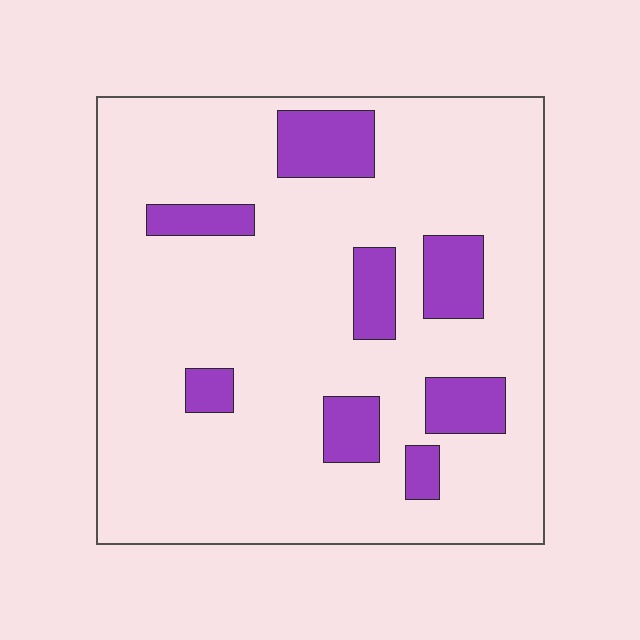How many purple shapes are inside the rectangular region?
8.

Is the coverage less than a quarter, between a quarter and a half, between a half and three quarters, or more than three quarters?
Less than a quarter.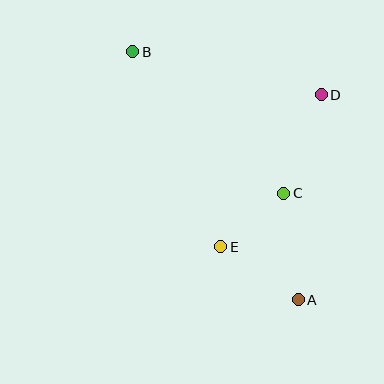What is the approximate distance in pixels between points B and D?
The distance between B and D is approximately 193 pixels.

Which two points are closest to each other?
Points C and E are closest to each other.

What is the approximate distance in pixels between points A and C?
The distance between A and C is approximately 108 pixels.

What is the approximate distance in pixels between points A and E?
The distance between A and E is approximately 94 pixels.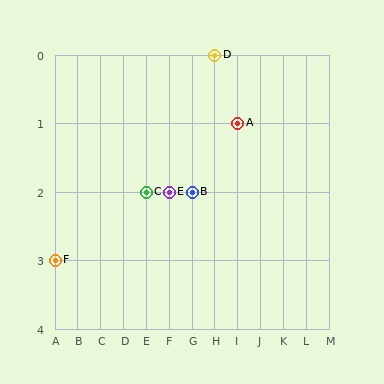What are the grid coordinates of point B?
Point B is at grid coordinates (G, 2).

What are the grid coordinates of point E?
Point E is at grid coordinates (F, 2).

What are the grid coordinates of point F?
Point F is at grid coordinates (A, 3).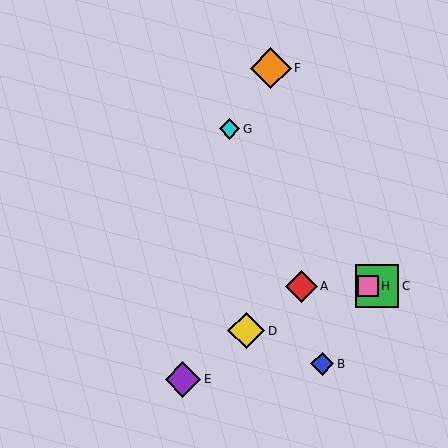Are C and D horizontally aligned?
No, C is at y≈286 and D is at y≈331.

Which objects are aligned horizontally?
Objects A, C, H are aligned horizontally.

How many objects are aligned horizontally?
3 objects (A, C, H) are aligned horizontally.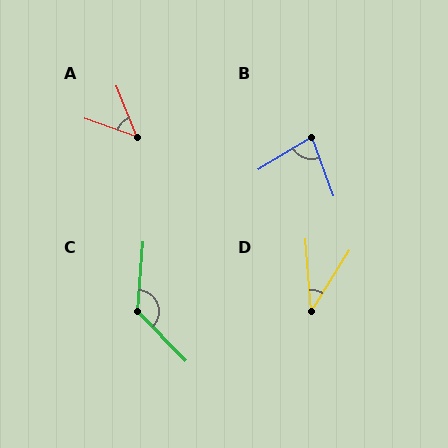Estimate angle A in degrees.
Approximately 49 degrees.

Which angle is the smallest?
D, at approximately 36 degrees.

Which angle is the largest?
C, at approximately 131 degrees.